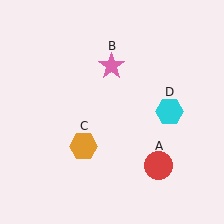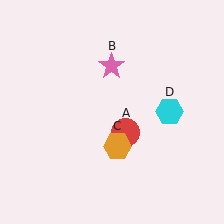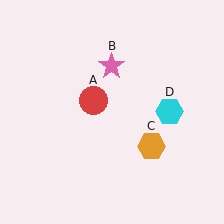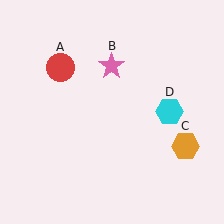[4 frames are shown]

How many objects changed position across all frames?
2 objects changed position: red circle (object A), orange hexagon (object C).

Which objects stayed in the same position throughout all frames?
Pink star (object B) and cyan hexagon (object D) remained stationary.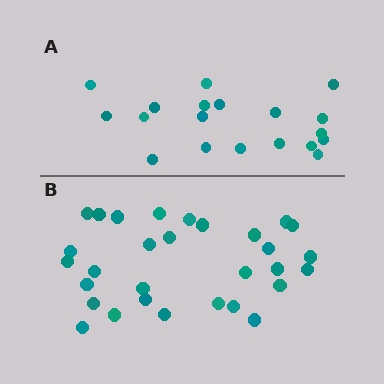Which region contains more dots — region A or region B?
Region B (the bottom region) has more dots.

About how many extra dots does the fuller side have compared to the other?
Region B has roughly 12 or so more dots than region A.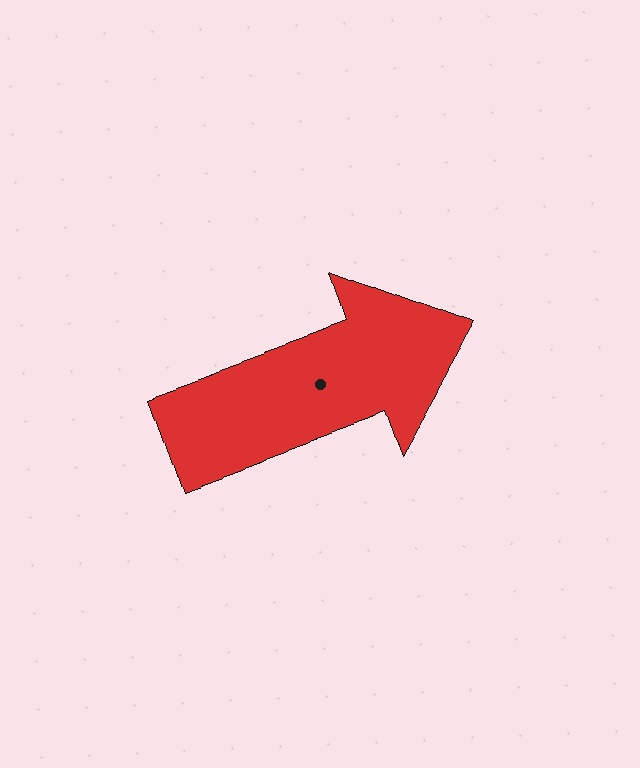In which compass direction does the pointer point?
East.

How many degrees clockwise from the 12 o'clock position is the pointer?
Approximately 70 degrees.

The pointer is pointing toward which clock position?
Roughly 2 o'clock.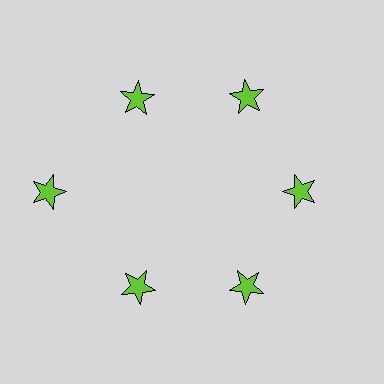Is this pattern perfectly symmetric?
No. The 6 lime stars are arranged in a ring, but one element near the 9 o'clock position is pushed outward from the center, breaking the 6-fold rotational symmetry.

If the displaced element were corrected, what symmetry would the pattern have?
It would have 6-fold rotational symmetry — the pattern would map onto itself every 60 degrees.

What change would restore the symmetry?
The symmetry would be restored by moving it inward, back onto the ring so that all 6 stars sit at equal angles and equal distance from the center.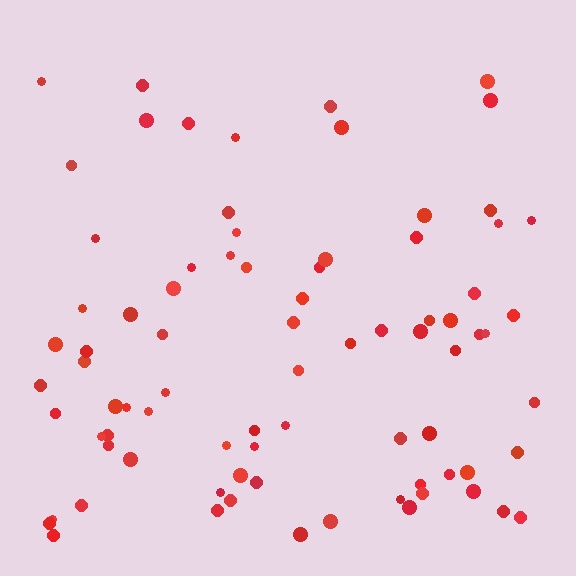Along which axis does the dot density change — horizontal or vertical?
Vertical.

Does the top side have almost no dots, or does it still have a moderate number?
Still a moderate number, just noticeably fewer than the bottom.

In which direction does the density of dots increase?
From top to bottom, with the bottom side densest.